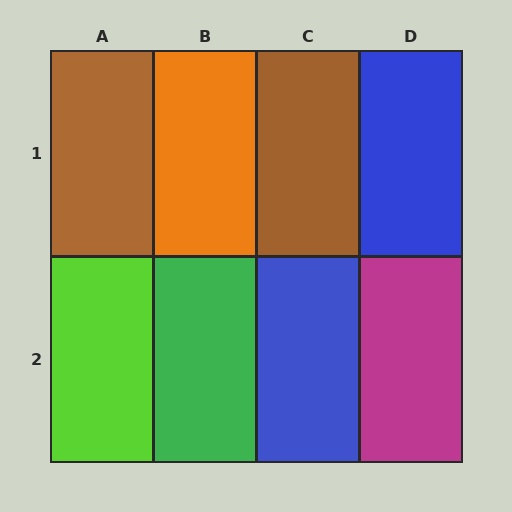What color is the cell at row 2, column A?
Lime.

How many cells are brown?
2 cells are brown.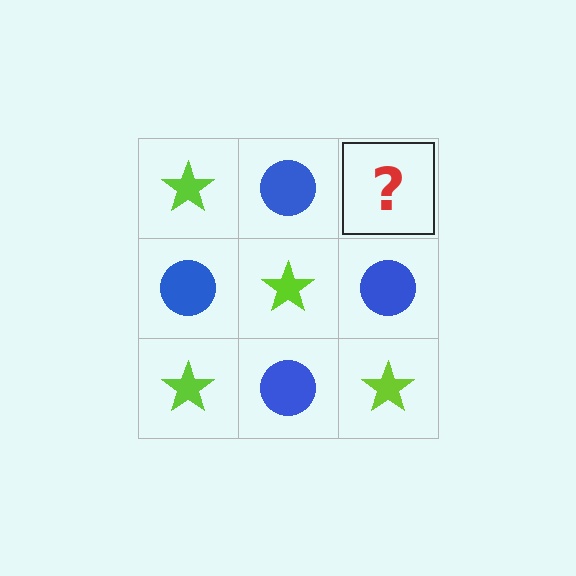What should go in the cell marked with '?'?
The missing cell should contain a lime star.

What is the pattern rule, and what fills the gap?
The rule is that it alternates lime star and blue circle in a checkerboard pattern. The gap should be filled with a lime star.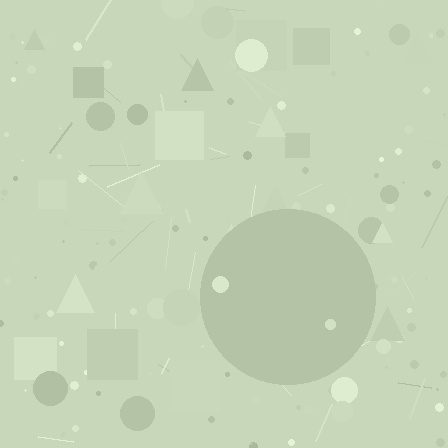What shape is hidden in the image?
A circle is hidden in the image.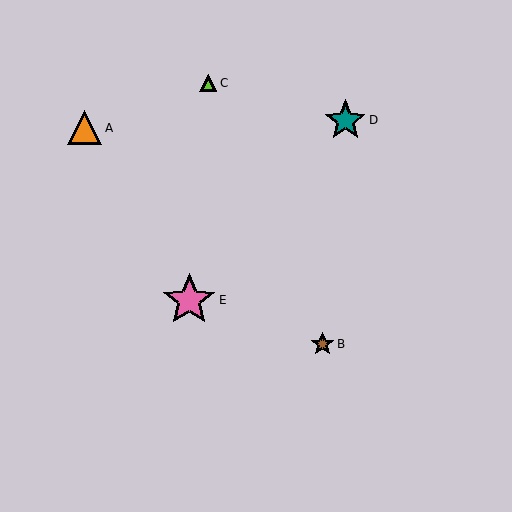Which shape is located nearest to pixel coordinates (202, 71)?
The lime triangle (labeled C) at (208, 83) is nearest to that location.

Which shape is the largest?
The pink star (labeled E) is the largest.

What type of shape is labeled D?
Shape D is a teal star.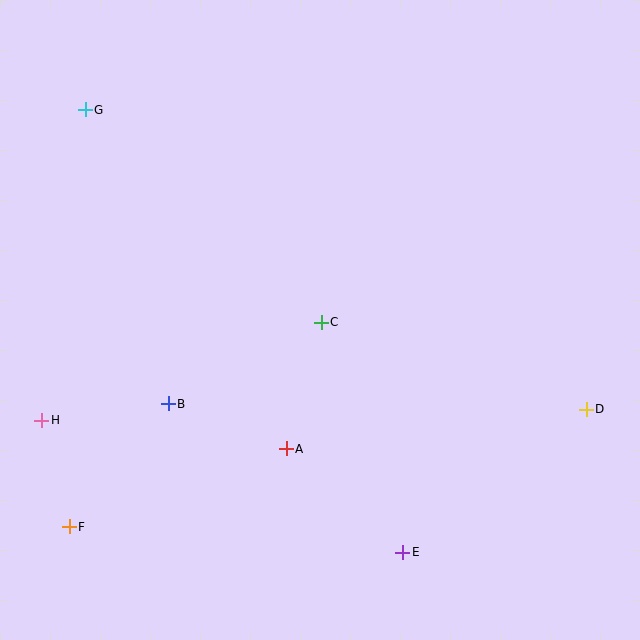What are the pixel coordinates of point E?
Point E is at (403, 552).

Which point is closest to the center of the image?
Point C at (321, 322) is closest to the center.